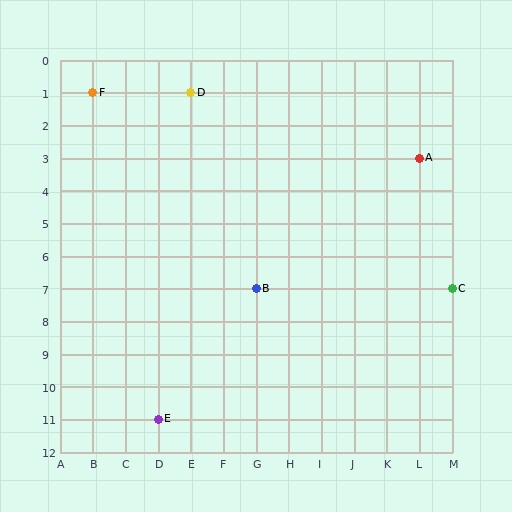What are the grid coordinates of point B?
Point B is at grid coordinates (G, 7).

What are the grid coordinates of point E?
Point E is at grid coordinates (D, 11).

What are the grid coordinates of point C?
Point C is at grid coordinates (M, 7).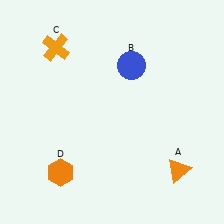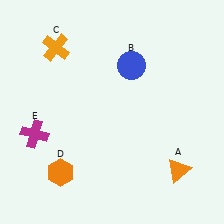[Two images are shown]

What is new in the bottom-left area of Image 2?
A magenta cross (E) was added in the bottom-left area of Image 2.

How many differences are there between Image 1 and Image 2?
There is 1 difference between the two images.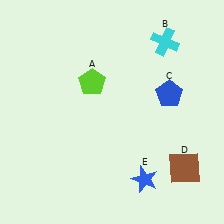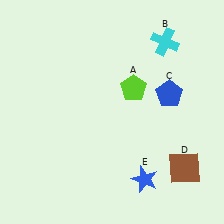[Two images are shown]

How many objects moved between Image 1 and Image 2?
1 object moved between the two images.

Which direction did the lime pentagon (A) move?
The lime pentagon (A) moved right.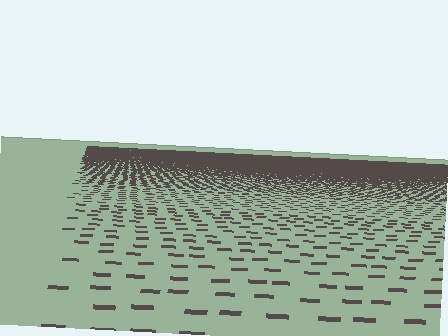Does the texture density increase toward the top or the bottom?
Density increases toward the top.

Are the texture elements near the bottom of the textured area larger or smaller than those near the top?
Larger. Near the bottom, elements are closer to the viewer and appear at a bigger on-screen size.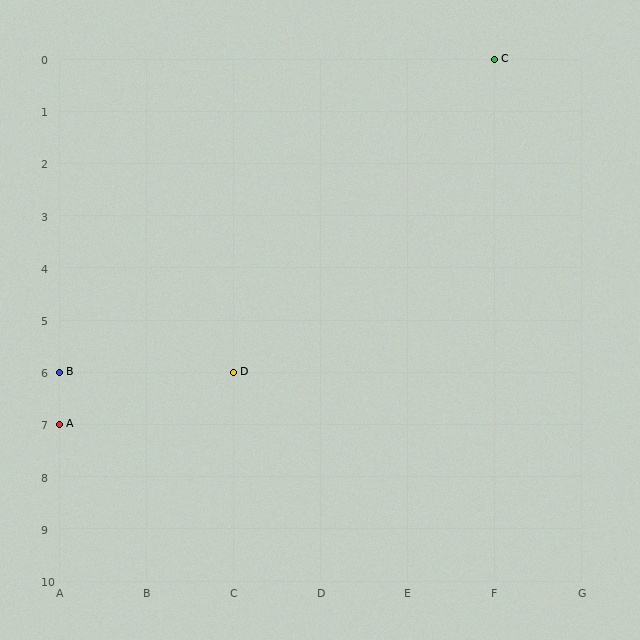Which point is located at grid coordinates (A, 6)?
Point B is at (A, 6).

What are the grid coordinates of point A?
Point A is at grid coordinates (A, 7).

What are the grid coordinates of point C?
Point C is at grid coordinates (F, 0).